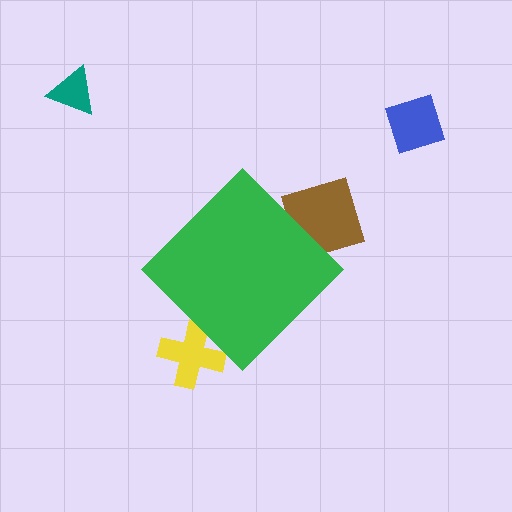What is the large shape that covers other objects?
A green diamond.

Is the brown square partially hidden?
Yes, the brown square is partially hidden behind the green diamond.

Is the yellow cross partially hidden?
Yes, the yellow cross is partially hidden behind the green diamond.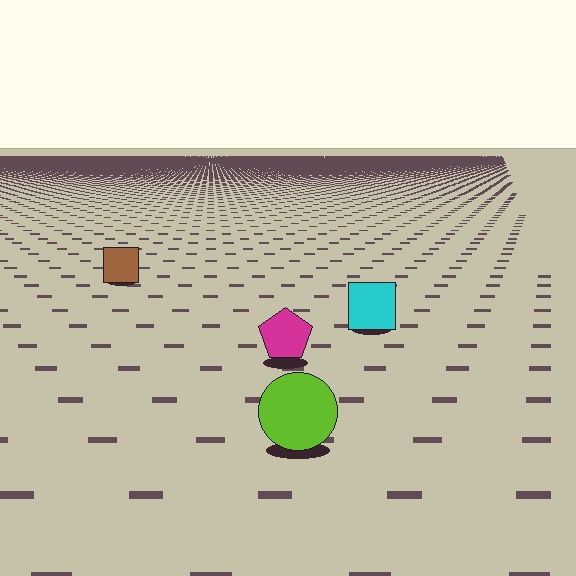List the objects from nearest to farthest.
From nearest to farthest: the lime circle, the magenta pentagon, the cyan square, the brown square.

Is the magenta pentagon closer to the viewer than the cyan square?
Yes. The magenta pentagon is closer — you can tell from the texture gradient: the ground texture is coarser near it.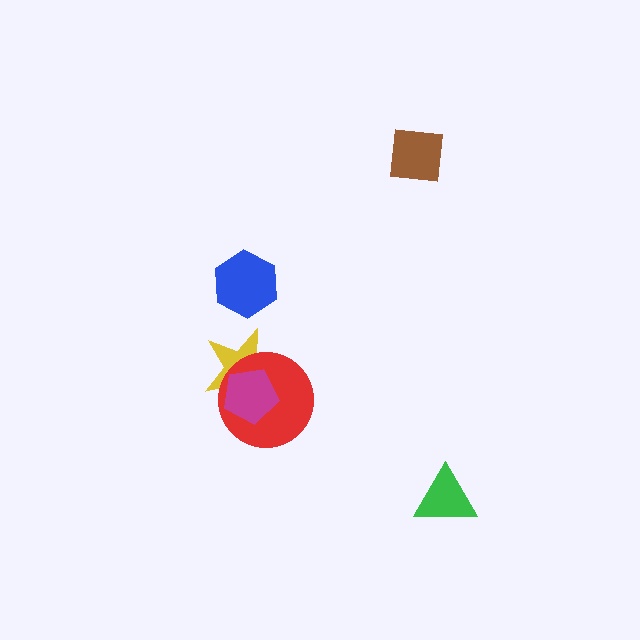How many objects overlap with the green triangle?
0 objects overlap with the green triangle.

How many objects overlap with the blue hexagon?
0 objects overlap with the blue hexagon.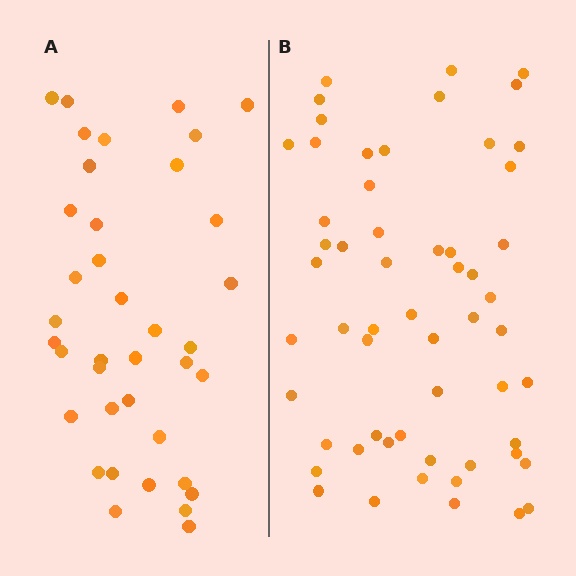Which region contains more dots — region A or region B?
Region B (the right region) has more dots.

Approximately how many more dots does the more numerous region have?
Region B has approximately 20 more dots than region A.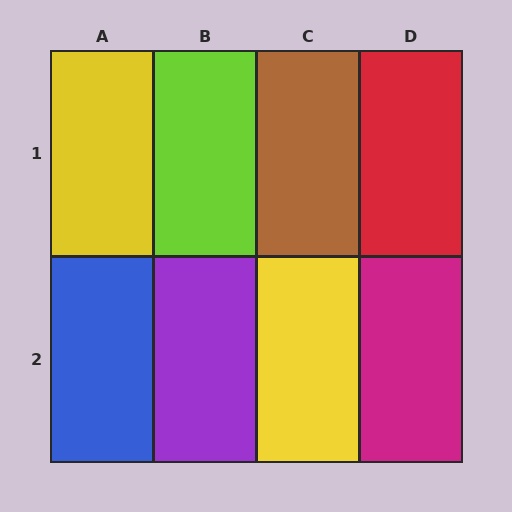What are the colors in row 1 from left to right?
Yellow, lime, brown, red.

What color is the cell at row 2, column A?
Blue.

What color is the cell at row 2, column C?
Yellow.